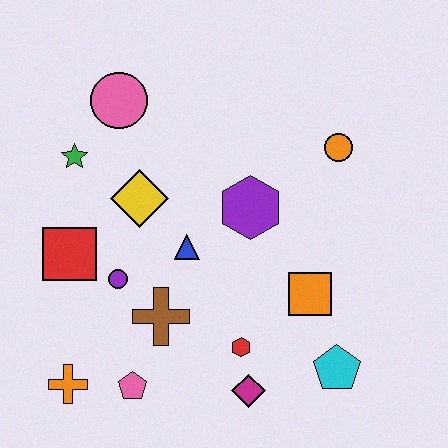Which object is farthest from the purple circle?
The orange circle is farthest from the purple circle.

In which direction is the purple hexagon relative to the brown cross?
The purple hexagon is above the brown cross.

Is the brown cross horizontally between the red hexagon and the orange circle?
No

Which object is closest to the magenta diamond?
The red hexagon is closest to the magenta diamond.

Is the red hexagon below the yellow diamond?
Yes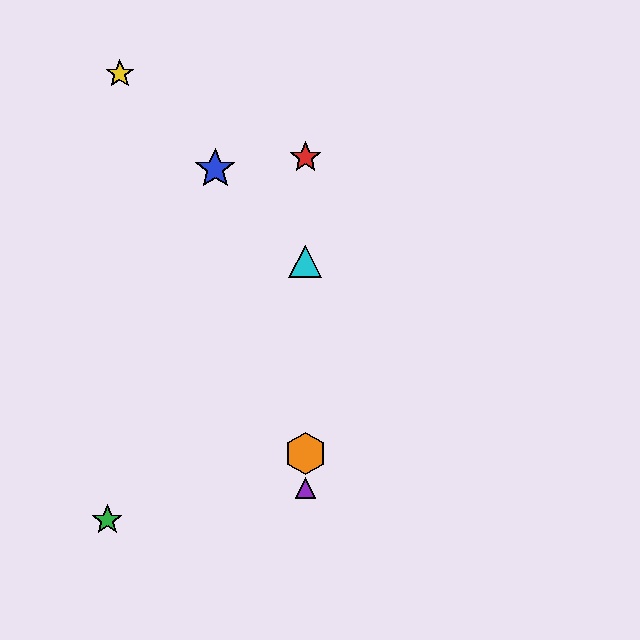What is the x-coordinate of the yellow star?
The yellow star is at x≈120.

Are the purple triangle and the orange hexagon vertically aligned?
Yes, both are at x≈305.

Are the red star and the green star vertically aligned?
No, the red star is at x≈305 and the green star is at x≈107.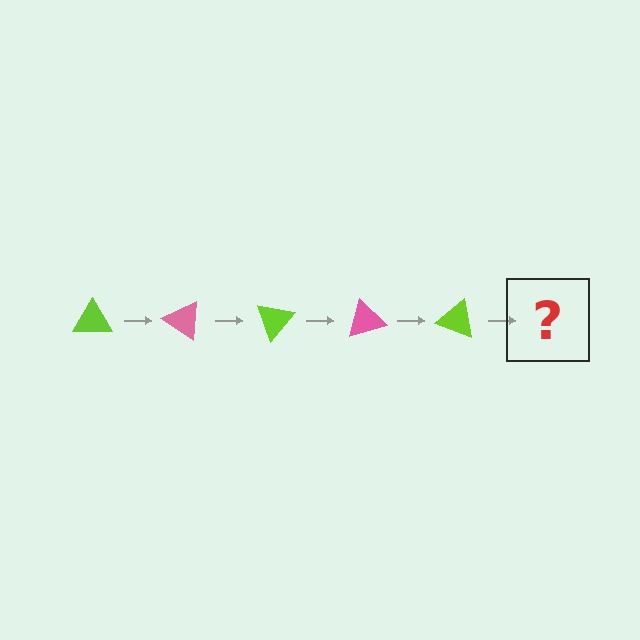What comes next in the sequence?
The next element should be a pink triangle, rotated 175 degrees from the start.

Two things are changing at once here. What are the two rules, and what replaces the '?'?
The two rules are that it rotates 35 degrees each step and the color cycles through lime and pink. The '?' should be a pink triangle, rotated 175 degrees from the start.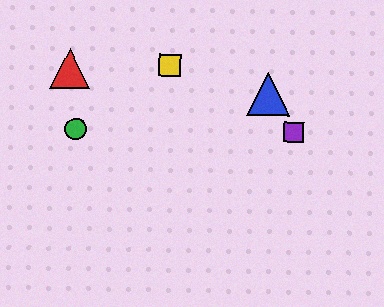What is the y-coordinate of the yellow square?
The yellow square is at y≈65.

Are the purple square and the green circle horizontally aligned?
Yes, both are at y≈132.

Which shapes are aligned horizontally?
The green circle, the purple square are aligned horizontally.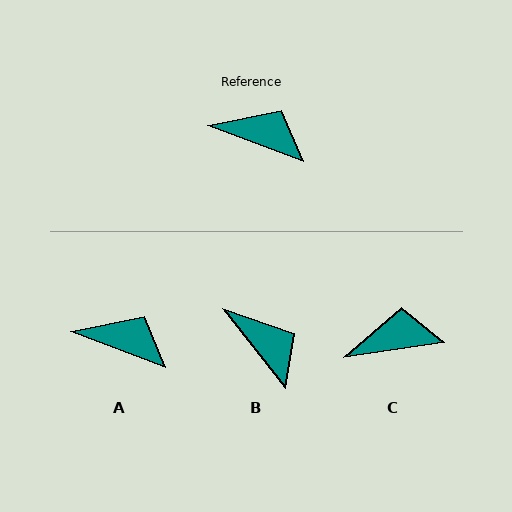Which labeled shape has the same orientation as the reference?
A.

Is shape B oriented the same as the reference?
No, it is off by about 31 degrees.